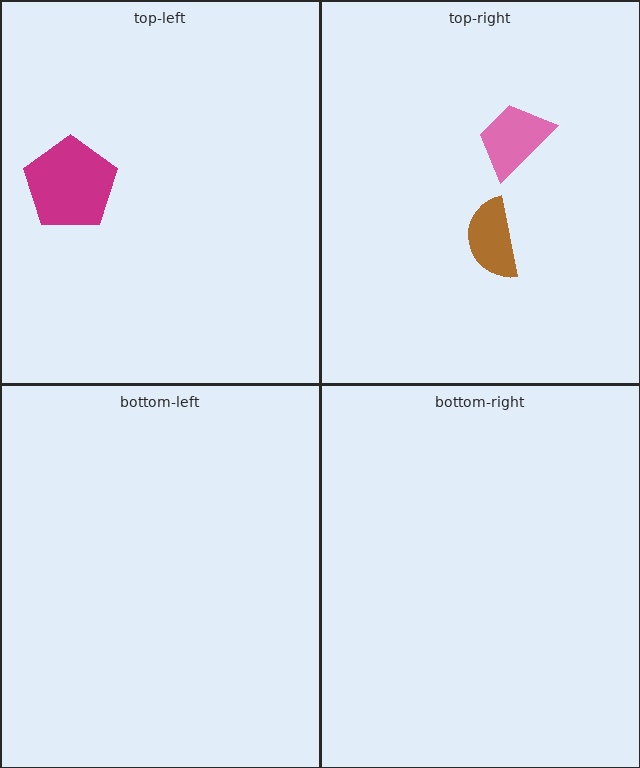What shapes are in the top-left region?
The magenta pentagon.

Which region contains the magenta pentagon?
The top-left region.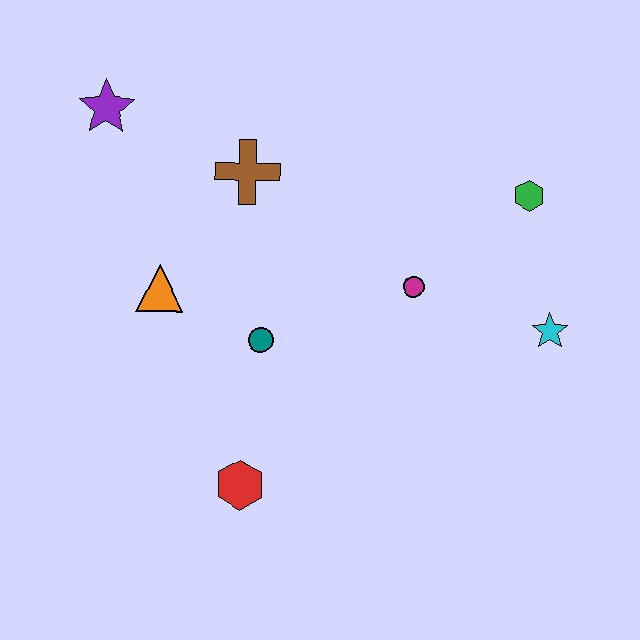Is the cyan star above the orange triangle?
No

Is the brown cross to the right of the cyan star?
No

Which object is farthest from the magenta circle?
The purple star is farthest from the magenta circle.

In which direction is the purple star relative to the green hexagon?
The purple star is to the left of the green hexagon.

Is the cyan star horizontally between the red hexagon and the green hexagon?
No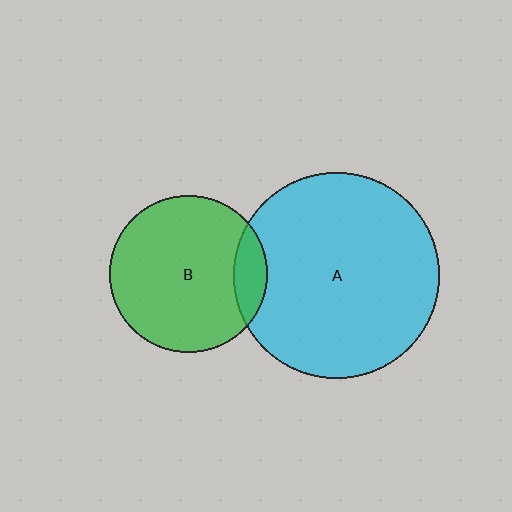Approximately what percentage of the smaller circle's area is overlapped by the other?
Approximately 10%.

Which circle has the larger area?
Circle A (cyan).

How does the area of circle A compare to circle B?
Approximately 1.7 times.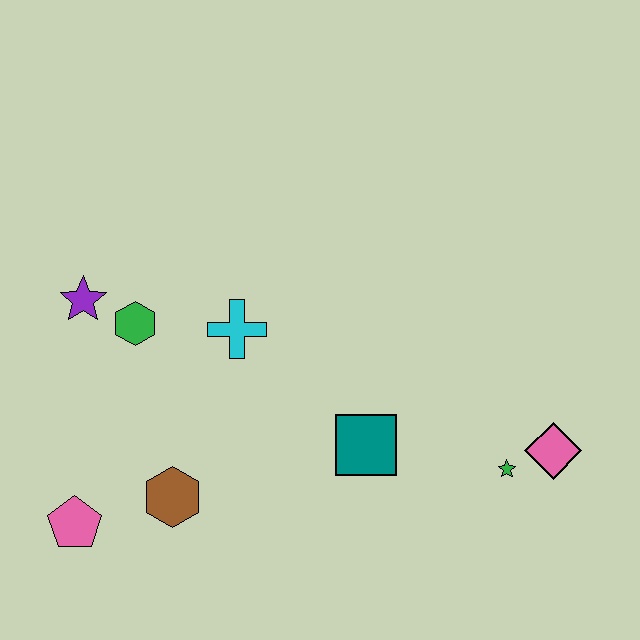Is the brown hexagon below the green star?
Yes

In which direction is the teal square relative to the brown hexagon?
The teal square is to the right of the brown hexagon.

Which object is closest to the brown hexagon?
The pink pentagon is closest to the brown hexagon.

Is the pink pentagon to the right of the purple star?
No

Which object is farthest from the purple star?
The pink diamond is farthest from the purple star.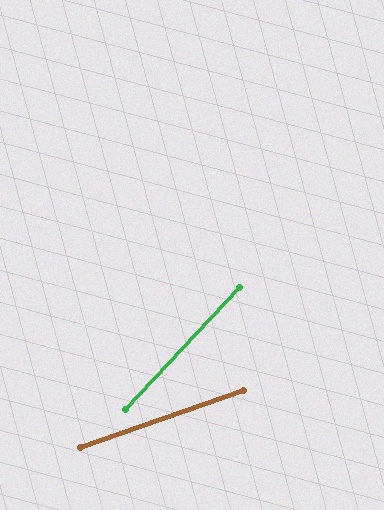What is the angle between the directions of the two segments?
Approximately 28 degrees.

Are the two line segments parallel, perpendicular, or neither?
Neither parallel nor perpendicular — they differ by about 28°.